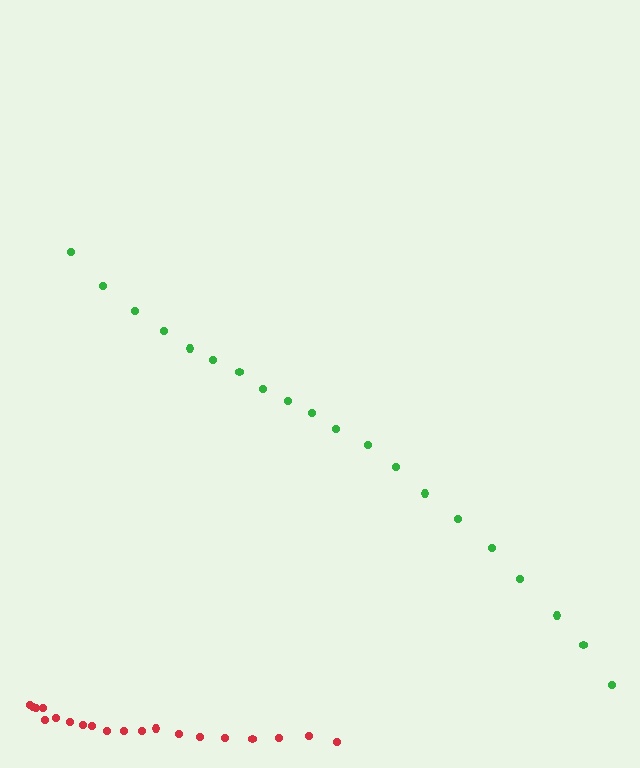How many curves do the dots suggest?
There are 2 distinct paths.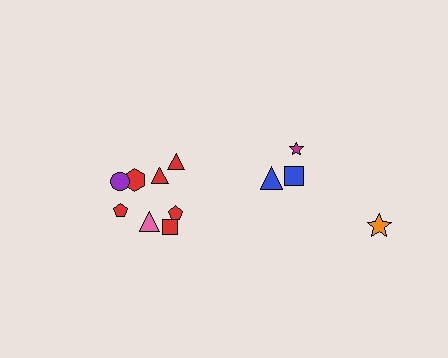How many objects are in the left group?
There are 8 objects.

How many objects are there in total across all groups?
There are 12 objects.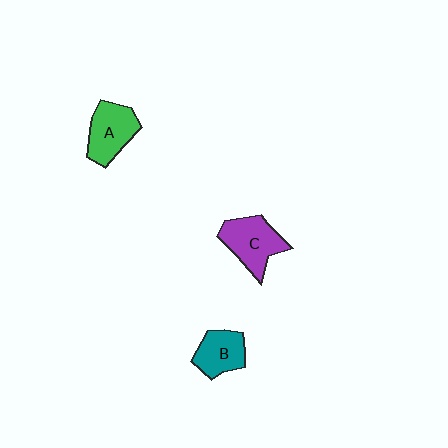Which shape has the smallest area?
Shape B (teal).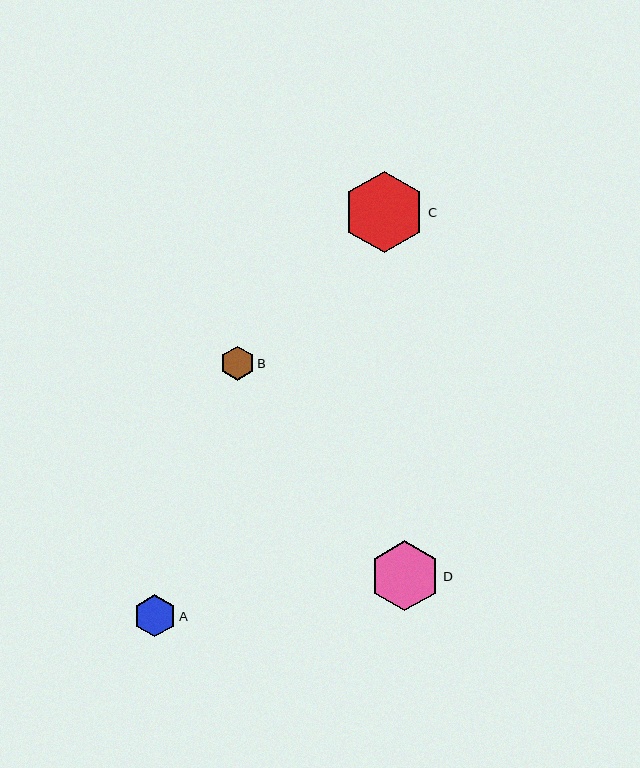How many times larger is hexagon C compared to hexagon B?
Hexagon C is approximately 2.4 times the size of hexagon B.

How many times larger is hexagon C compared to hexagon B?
Hexagon C is approximately 2.4 times the size of hexagon B.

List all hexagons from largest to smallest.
From largest to smallest: C, D, A, B.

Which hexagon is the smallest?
Hexagon B is the smallest with a size of approximately 34 pixels.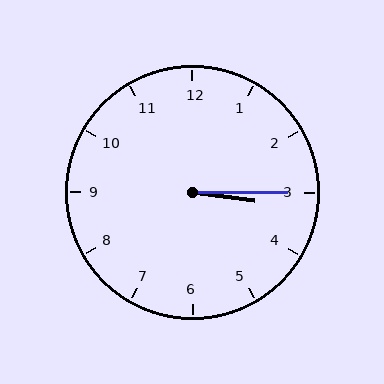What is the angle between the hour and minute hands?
Approximately 8 degrees.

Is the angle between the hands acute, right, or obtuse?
It is acute.